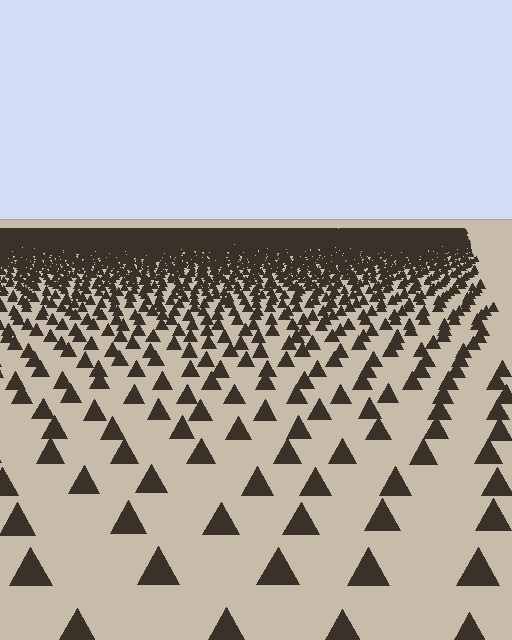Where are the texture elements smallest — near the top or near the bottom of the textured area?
Near the top.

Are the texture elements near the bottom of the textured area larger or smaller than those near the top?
Larger. Near the bottom, elements are closer to the viewer and appear at a bigger on-screen size.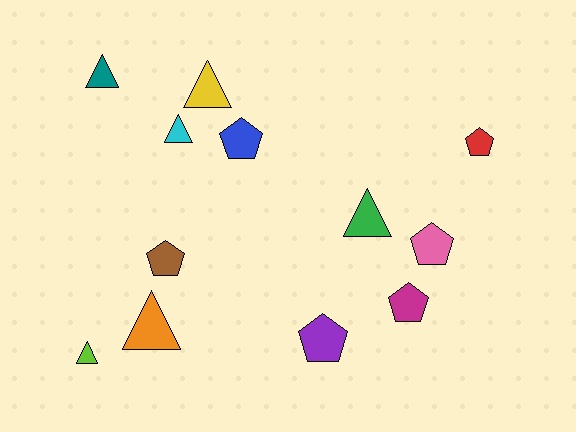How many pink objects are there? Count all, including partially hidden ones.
There is 1 pink object.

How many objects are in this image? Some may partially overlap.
There are 12 objects.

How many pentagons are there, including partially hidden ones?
There are 6 pentagons.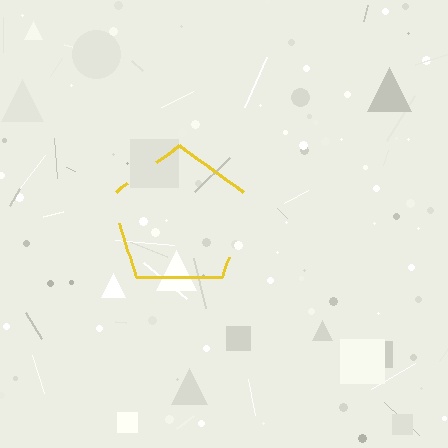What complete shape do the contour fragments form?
The contour fragments form a pentagon.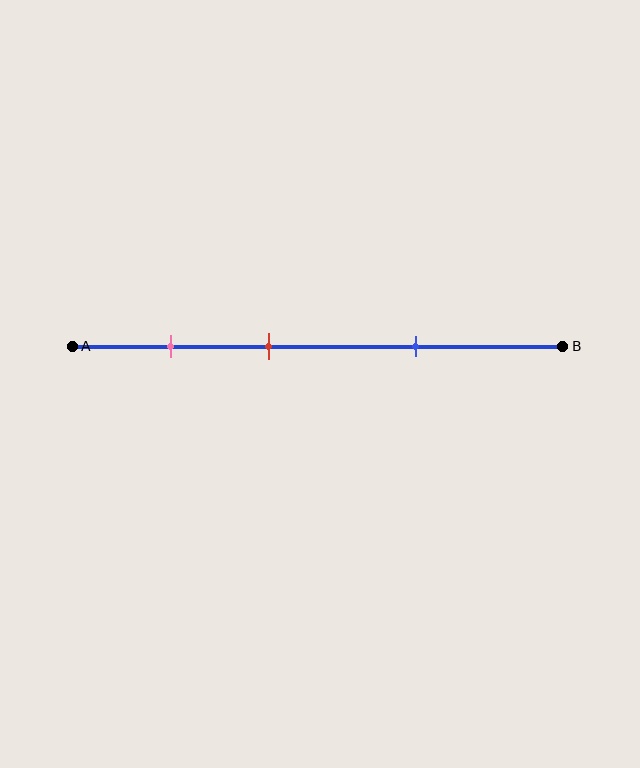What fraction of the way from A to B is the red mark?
The red mark is approximately 40% (0.4) of the way from A to B.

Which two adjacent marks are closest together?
The pink and red marks are the closest adjacent pair.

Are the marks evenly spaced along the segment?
Yes, the marks are approximately evenly spaced.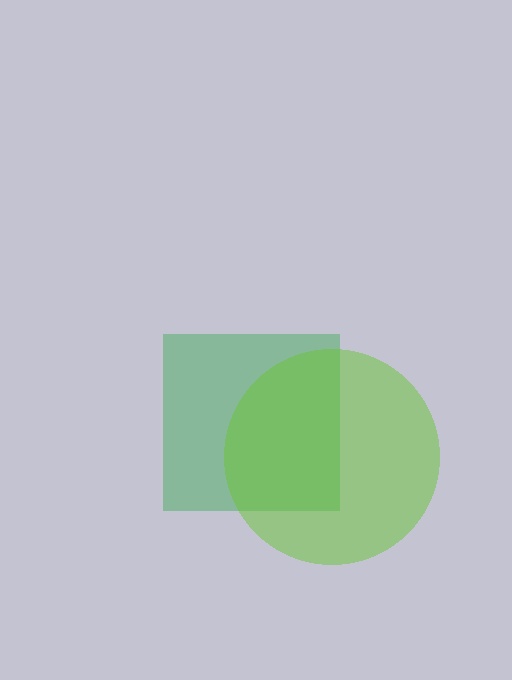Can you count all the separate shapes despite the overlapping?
Yes, there are 2 separate shapes.